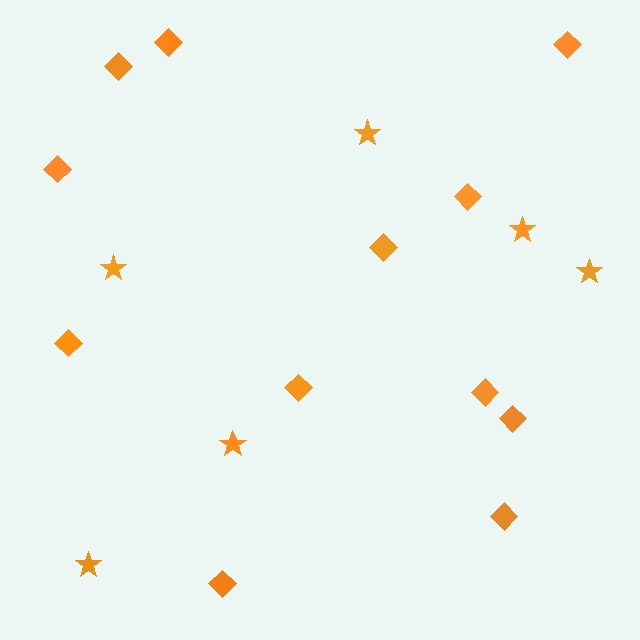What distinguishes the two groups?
There are 2 groups: one group of stars (6) and one group of diamonds (12).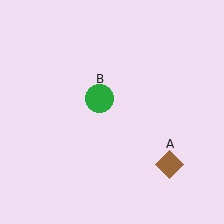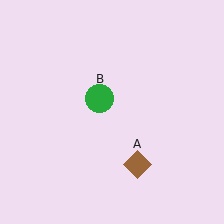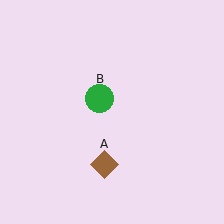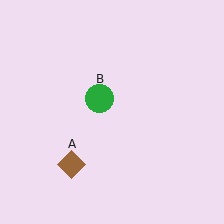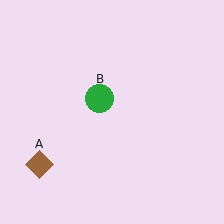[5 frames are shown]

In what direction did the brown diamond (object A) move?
The brown diamond (object A) moved left.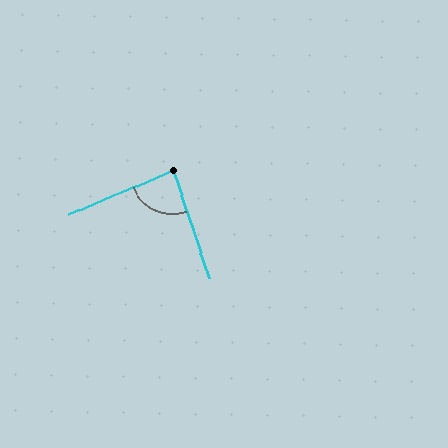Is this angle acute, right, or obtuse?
It is approximately a right angle.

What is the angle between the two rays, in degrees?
Approximately 86 degrees.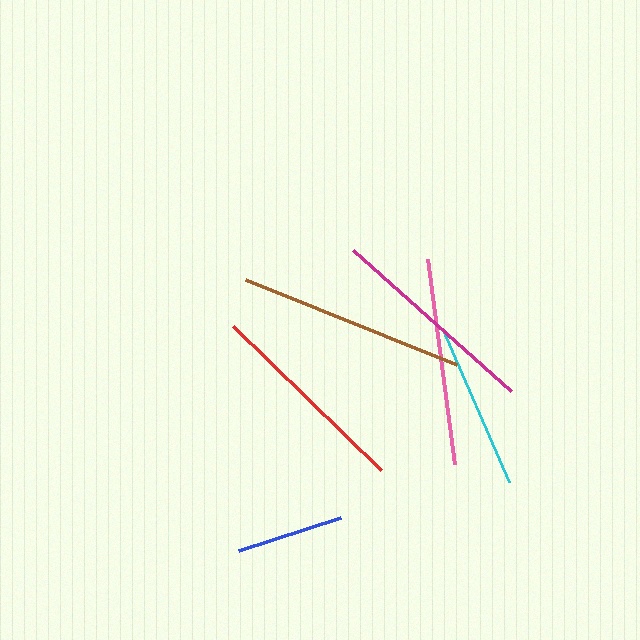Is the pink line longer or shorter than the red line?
The pink line is longer than the red line.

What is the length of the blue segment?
The blue segment is approximately 107 pixels long.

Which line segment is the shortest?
The blue line is the shortest at approximately 107 pixels.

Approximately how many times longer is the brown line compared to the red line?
The brown line is approximately 1.1 times the length of the red line.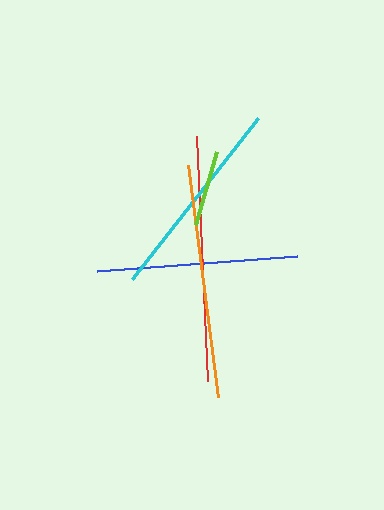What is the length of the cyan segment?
The cyan segment is approximately 205 pixels long.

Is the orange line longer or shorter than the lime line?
The orange line is longer than the lime line.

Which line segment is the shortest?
The lime line is the shortest at approximately 76 pixels.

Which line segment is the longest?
The red line is the longest at approximately 245 pixels.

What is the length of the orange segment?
The orange segment is approximately 233 pixels long.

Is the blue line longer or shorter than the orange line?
The orange line is longer than the blue line.